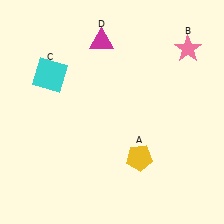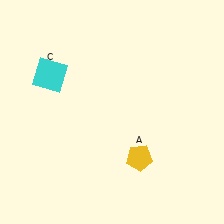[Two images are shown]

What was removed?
The pink star (B), the magenta triangle (D) were removed in Image 2.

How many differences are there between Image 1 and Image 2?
There are 2 differences between the two images.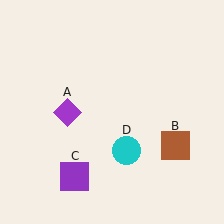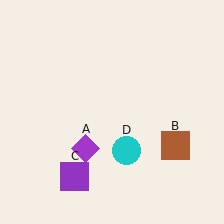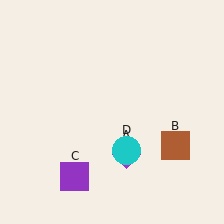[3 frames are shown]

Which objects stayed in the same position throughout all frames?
Brown square (object B) and purple square (object C) and cyan circle (object D) remained stationary.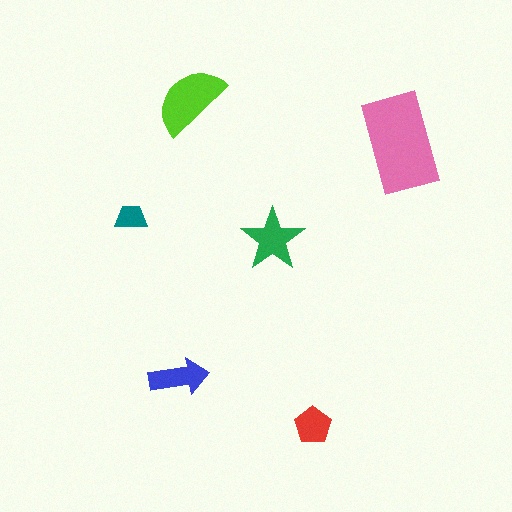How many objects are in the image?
There are 6 objects in the image.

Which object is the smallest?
The teal trapezoid.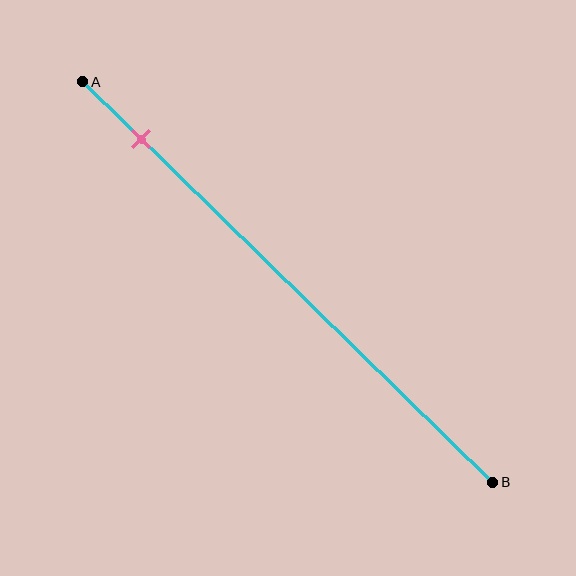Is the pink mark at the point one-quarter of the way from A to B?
No, the mark is at about 15% from A, not at the 25% one-quarter point.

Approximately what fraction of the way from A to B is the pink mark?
The pink mark is approximately 15% of the way from A to B.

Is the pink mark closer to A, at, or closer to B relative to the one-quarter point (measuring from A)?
The pink mark is closer to point A than the one-quarter point of segment AB.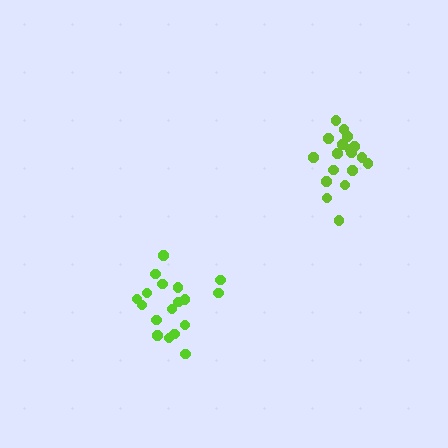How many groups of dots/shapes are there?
There are 2 groups.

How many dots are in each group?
Group 1: 18 dots, Group 2: 18 dots (36 total).